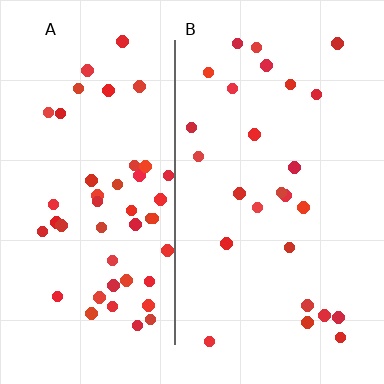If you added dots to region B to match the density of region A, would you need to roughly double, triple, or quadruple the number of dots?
Approximately double.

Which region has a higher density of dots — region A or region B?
A (the left).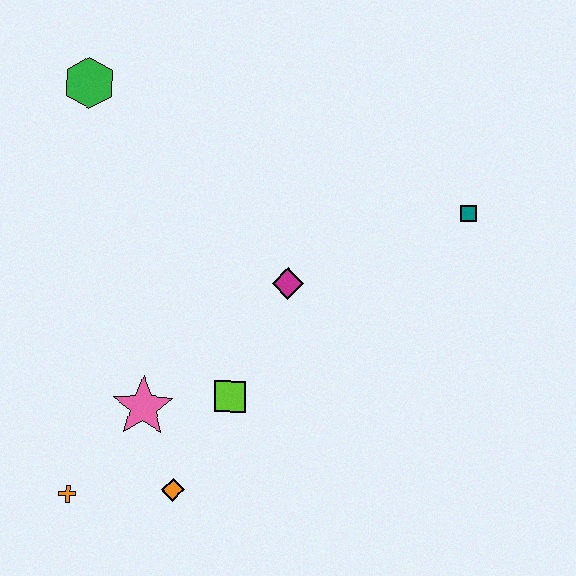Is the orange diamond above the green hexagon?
No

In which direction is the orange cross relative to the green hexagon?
The orange cross is below the green hexagon.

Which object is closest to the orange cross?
The orange diamond is closest to the orange cross.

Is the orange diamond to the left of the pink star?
No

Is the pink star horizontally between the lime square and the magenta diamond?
No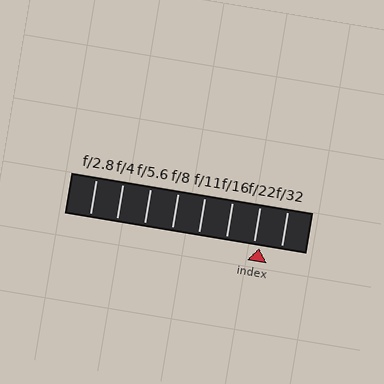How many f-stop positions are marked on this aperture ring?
There are 8 f-stop positions marked.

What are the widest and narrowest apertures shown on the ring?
The widest aperture shown is f/2.8 and the narrowest is f/32.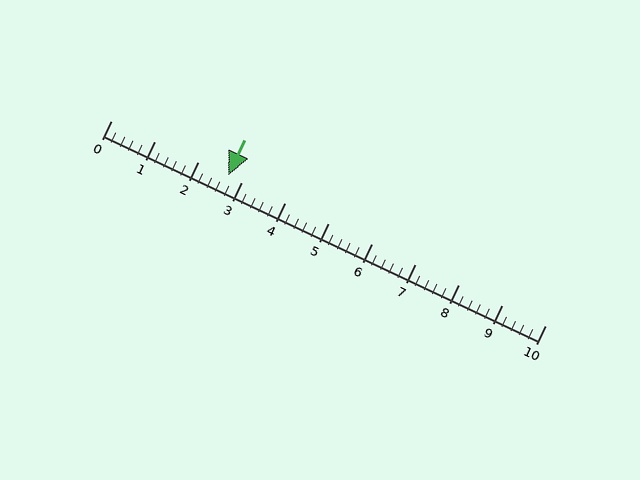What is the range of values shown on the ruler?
The ruler shows values from 0 to 10.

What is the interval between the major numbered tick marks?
The major tick marks are spaced 1 units apart.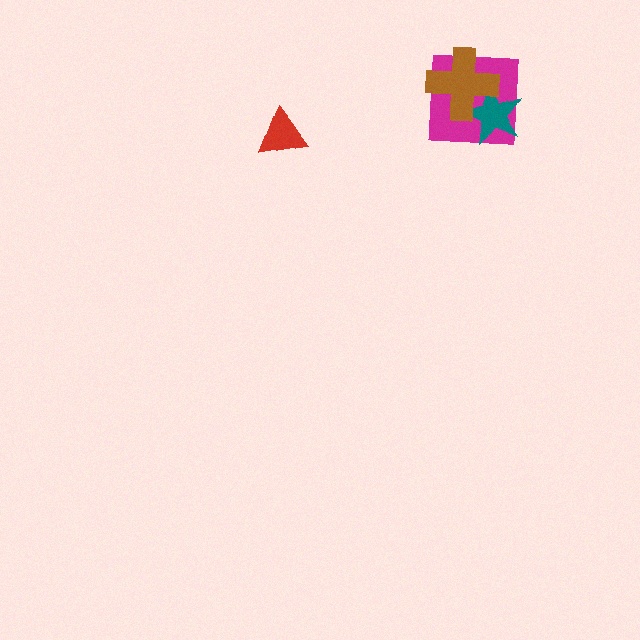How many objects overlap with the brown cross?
2 objects overlap with the brown cross.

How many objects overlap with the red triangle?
0 objects overlap with the red triangle.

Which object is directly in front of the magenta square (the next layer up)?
The teal star is directly in front of the magenta square.